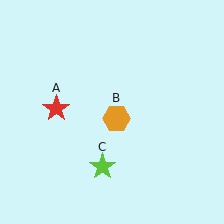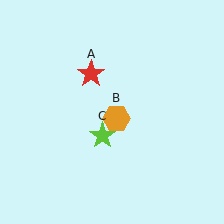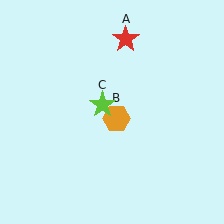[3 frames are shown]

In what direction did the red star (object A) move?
The red star (object A) moved up and to the right.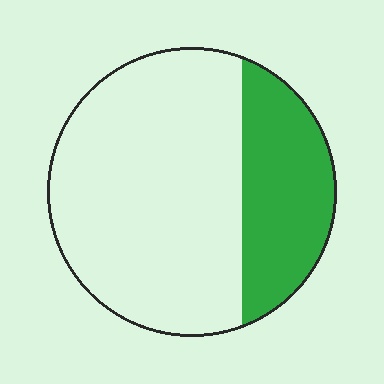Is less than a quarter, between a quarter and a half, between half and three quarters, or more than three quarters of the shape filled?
Between a quarter and a half.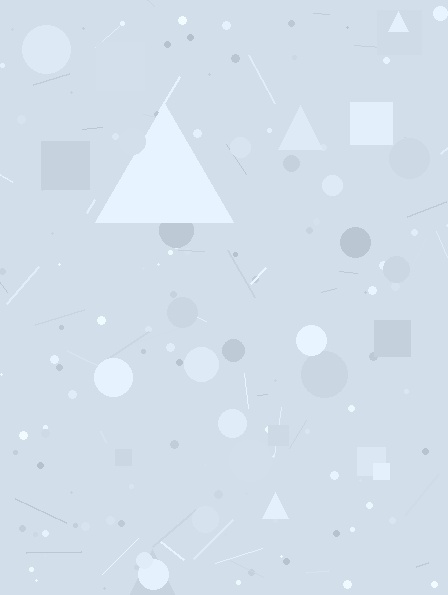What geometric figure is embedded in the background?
A triangle is embedded in the background.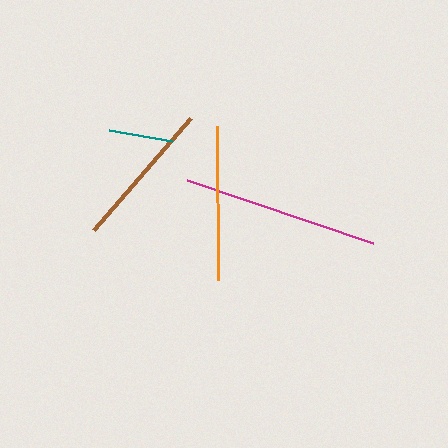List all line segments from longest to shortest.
From longest to shortest: magenta, orange, brown, teal.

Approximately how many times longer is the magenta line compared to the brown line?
The magenta line is approximately 1.3 times the length of the brown line.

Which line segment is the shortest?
The teal line is the shortest at approximately 64 pixels.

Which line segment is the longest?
The magenta line is the longest at approximately 197 pixels.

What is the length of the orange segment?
The orange segment is approximately 153 pixels long.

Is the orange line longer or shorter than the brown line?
The orange line is longer than the brown line.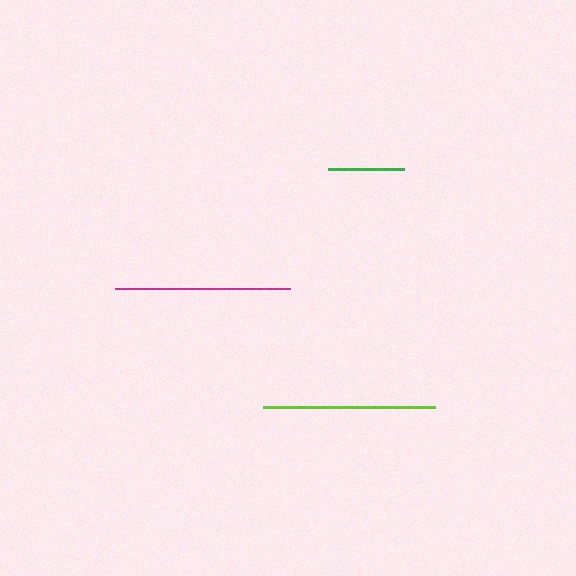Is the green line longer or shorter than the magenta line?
The magenta line is longer than the green line.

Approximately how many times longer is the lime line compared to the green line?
The lime line is approximately 2.2 times the length of the green line.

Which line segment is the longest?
The magenta line is the longest at approximately 175 pixels.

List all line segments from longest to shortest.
From longest to shortest: magenta, lime, green.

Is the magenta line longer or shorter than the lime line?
The magenta line is longer than the lime line.